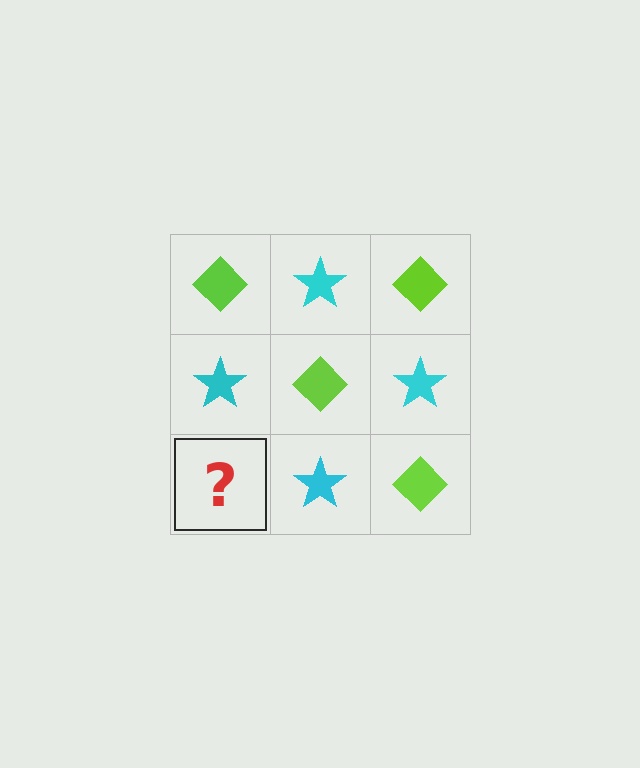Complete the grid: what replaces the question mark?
The question mark should be replaced with a lime diamond.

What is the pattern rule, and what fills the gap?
The rule is that it alternates lime diamond and cyan star in a checkerboard pattern. The gap should be filled with a lime diamond.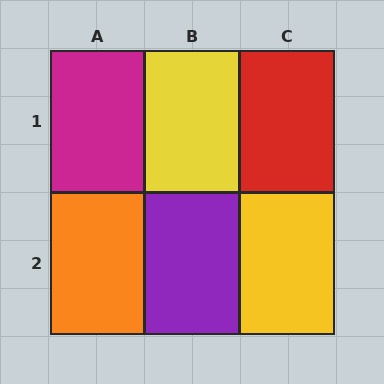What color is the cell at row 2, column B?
Purple.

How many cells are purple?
1 cell is purple.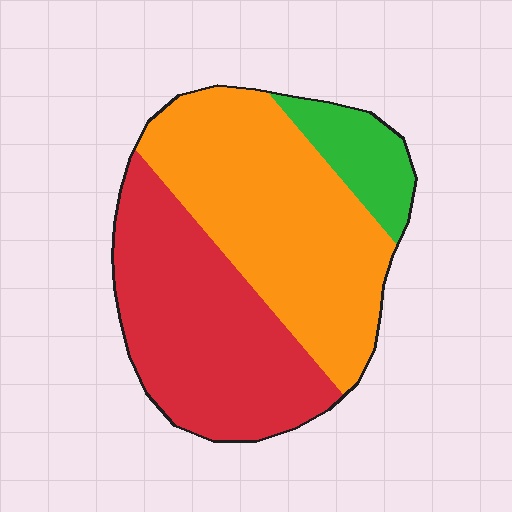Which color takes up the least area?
Green, at roughly 10%.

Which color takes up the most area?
Orange, at roughly 45%.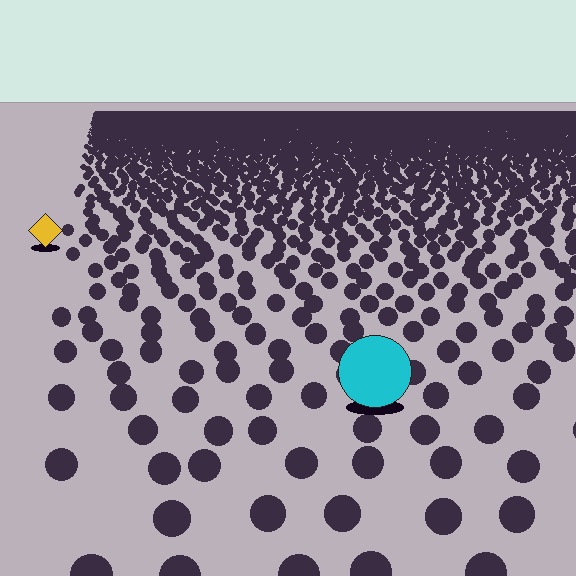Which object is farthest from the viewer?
The yellow diamond is farthest from the viewer. It appears smaller and the ground texture around it is denser.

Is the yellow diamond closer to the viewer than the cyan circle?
No. The cyan circle is closer — you can tell from the texture gradient: the ground texture is coarser near it.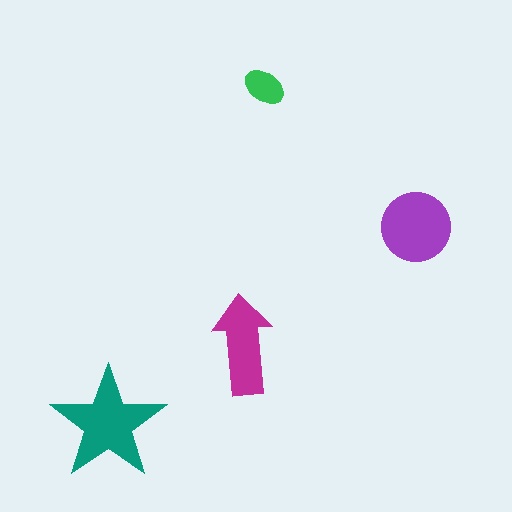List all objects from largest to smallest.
The teal star, the purple circle, the magenta arrow, the green ellipse.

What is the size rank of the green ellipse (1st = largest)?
4th.